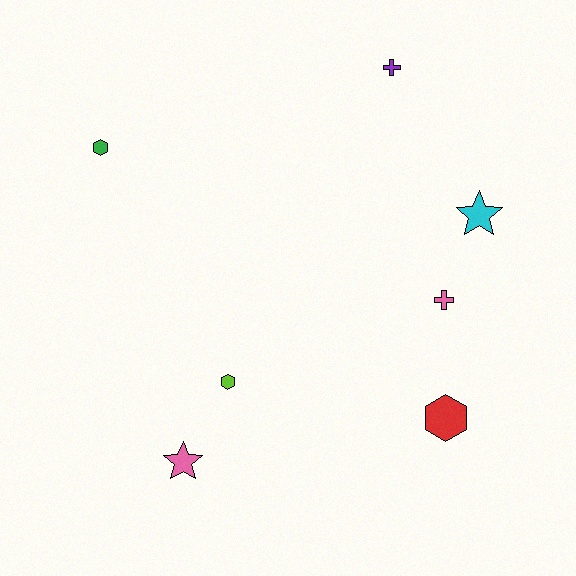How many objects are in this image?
There are 7 objects.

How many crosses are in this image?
There are 2 crosses.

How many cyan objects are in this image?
There is 1 cyan object.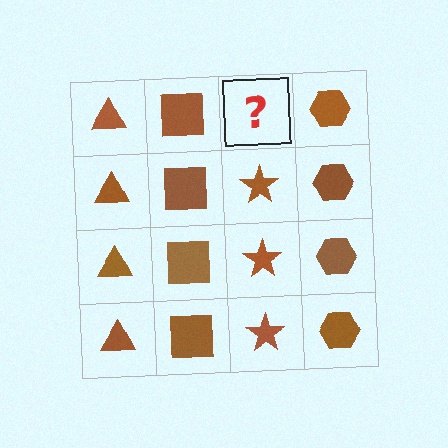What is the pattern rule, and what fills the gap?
The rule is that each column has a consistent shape. The gap should be filled with a brown star.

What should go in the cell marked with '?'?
The missing cell should contain a brown star.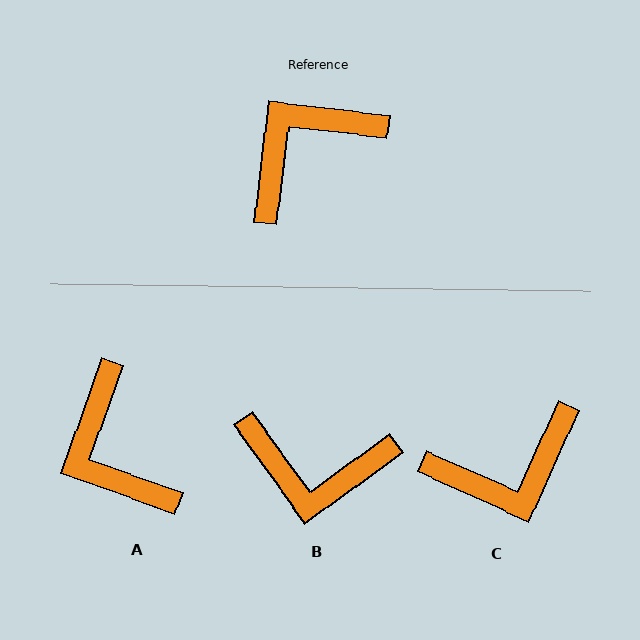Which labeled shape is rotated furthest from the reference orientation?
C, about 162 degrees away.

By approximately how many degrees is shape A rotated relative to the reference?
Approximately 77 degrees counter-clockwise.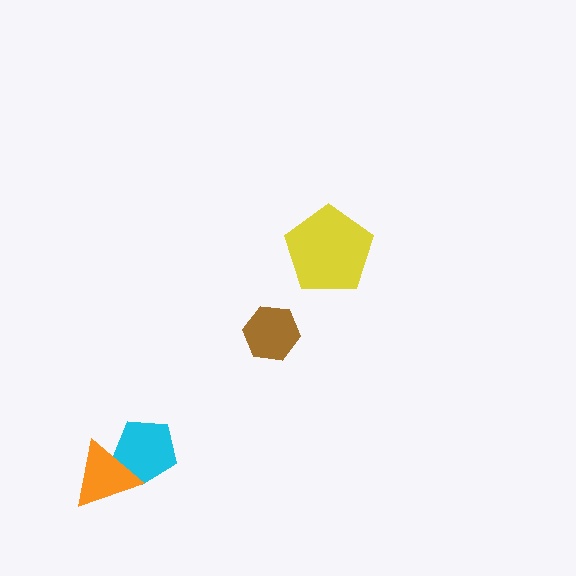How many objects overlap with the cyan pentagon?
1 object overlaps with the cyan pentagon.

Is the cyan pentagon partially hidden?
Yes, it is partially covered by another shape.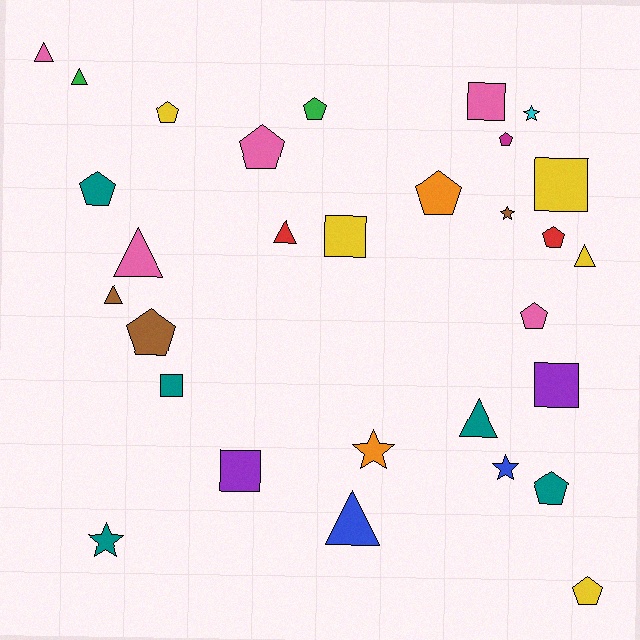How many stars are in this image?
There are 5 stars.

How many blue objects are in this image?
There are 2 blue objects.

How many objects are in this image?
There are 30 objects.